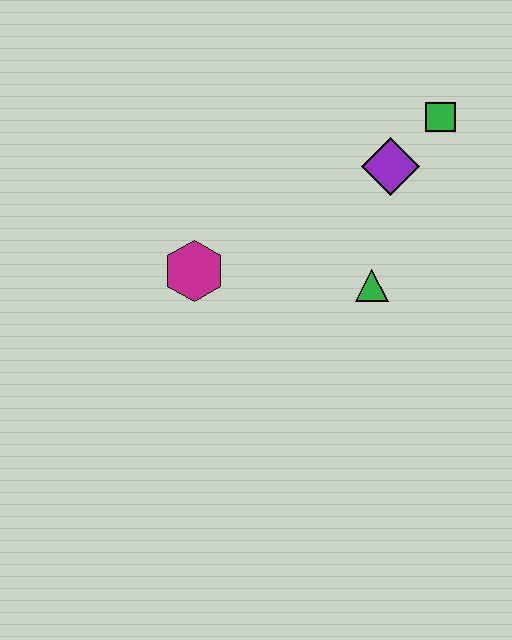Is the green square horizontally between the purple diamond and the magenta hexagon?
No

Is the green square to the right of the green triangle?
Yes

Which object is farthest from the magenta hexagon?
The green square is farthest from the magenta hexagon.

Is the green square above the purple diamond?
Yes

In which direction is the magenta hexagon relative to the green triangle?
The magenta hexagon is to the left of the green triangle.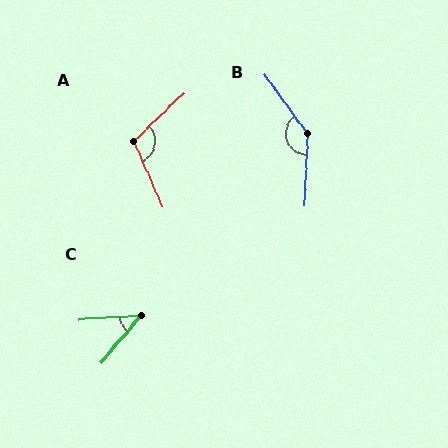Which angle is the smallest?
C, at approximately 45 degrees.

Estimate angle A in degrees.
Approximately 110 degrees.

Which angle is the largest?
B, at approximately 142 degrees.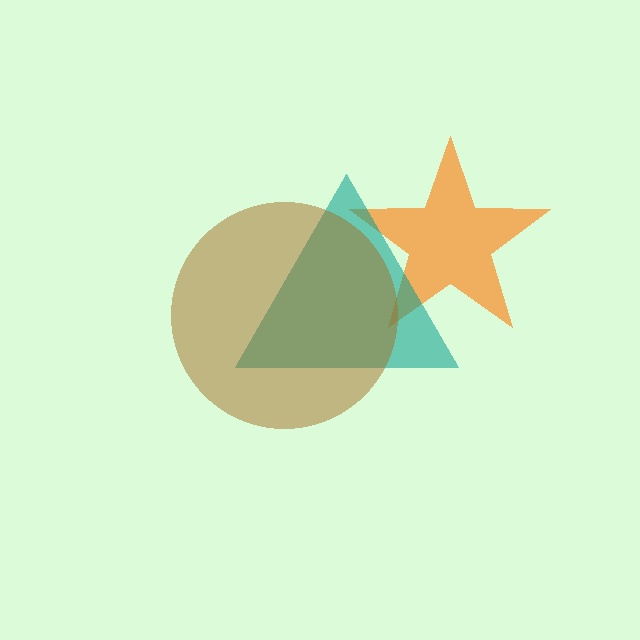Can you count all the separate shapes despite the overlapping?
Yes, there are 3 separate shapes.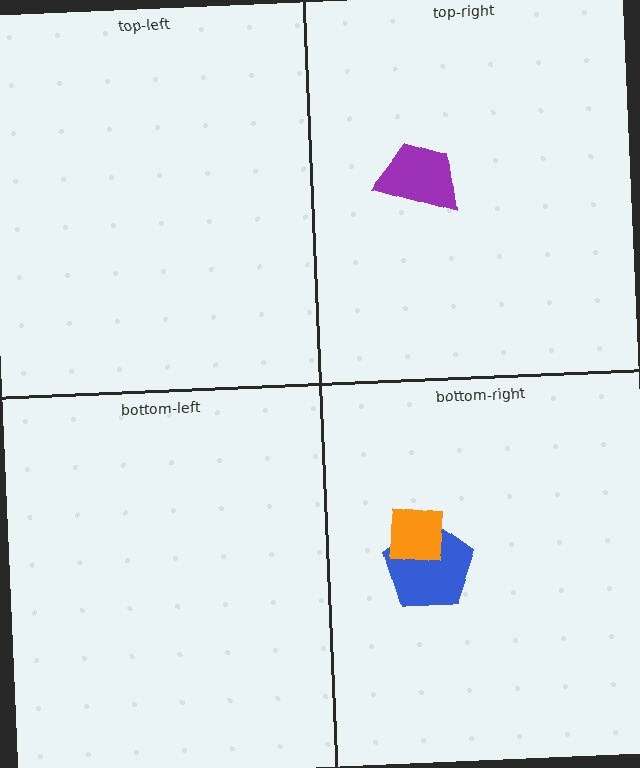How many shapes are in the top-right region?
1.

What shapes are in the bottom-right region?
The blue pentagon, the orange square.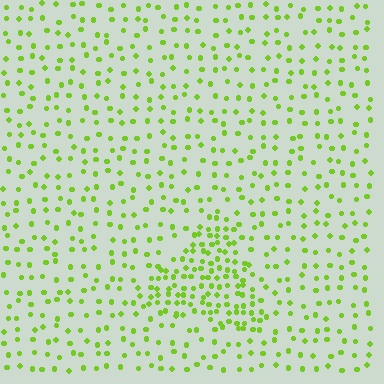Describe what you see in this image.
The image contains small lime elements arranged at two different densities. A triangle-shaped region is visible where the elements are more densely packed than the surrounding area.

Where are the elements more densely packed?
The elements are more densely packed inside the triangle boundary.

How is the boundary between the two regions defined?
The boundary is defined by a change in element density (approximately 2.3x ratio). All elements are the same color, size, and shape.